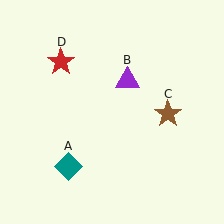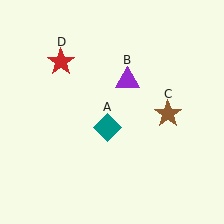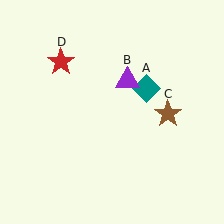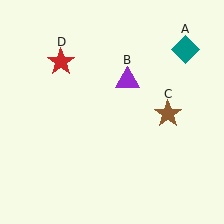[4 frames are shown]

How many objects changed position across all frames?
1 object changed position: teal diamond (object A).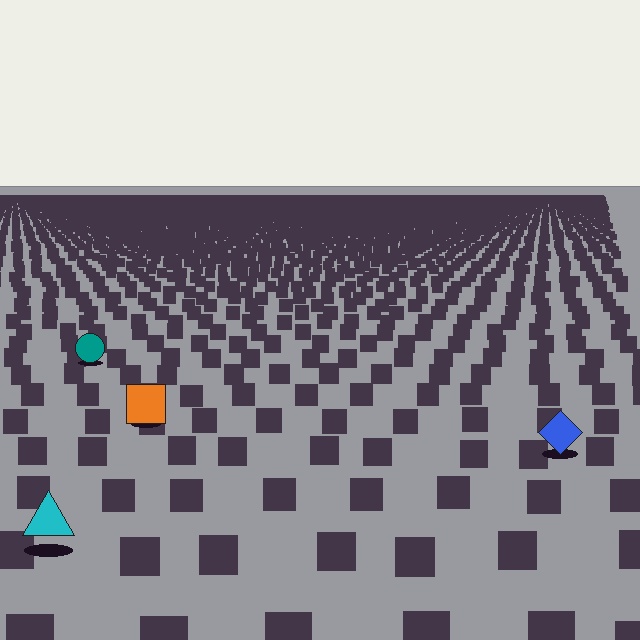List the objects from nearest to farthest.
From nearest to farthest: the cyan triangle, the blue diamond, the orange square, the teal circle.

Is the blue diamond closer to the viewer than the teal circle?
Yes. The blue diamond is closer — you can tell from the texture gradient: the ground texture is coarser near it.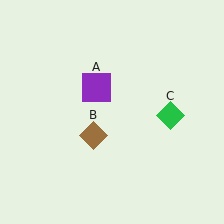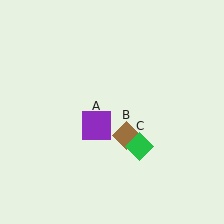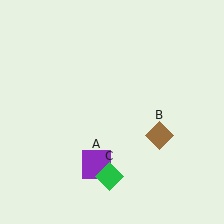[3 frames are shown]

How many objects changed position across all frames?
3 objects changed position: purple square (object A), brown diamond (object B), green diamond (object C).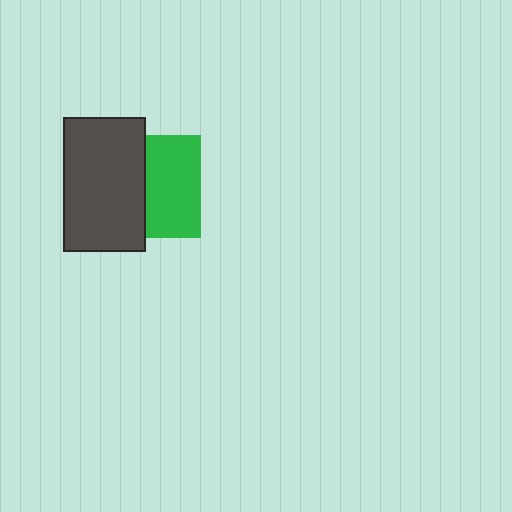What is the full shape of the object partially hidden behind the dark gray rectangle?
The partially hidden object is a green square.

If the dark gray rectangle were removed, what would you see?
You would see the complete green square.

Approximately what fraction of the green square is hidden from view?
Roughly 46% of the green square is hidden behind the dark gray rectangle.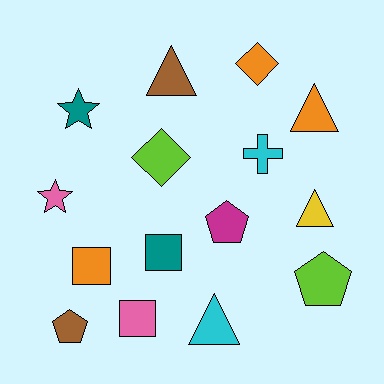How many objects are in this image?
There are 15 objects.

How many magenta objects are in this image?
There is 1 magenta object.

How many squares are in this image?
There are 3 squares.